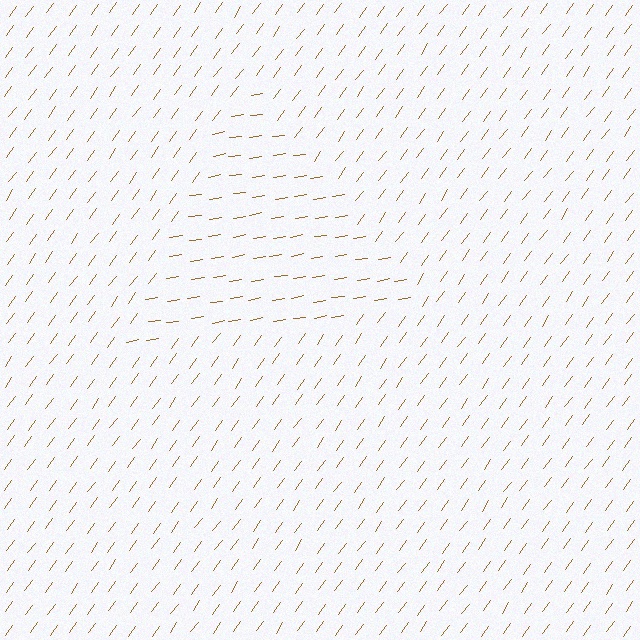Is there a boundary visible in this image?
Yes, there is a texture boundary formed by a change in line orientation.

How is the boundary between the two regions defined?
The boundary is defined purely by a change in line orientation (approximately 45 degrees difference). All lines are the same color and thickness.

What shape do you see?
I see a triangle.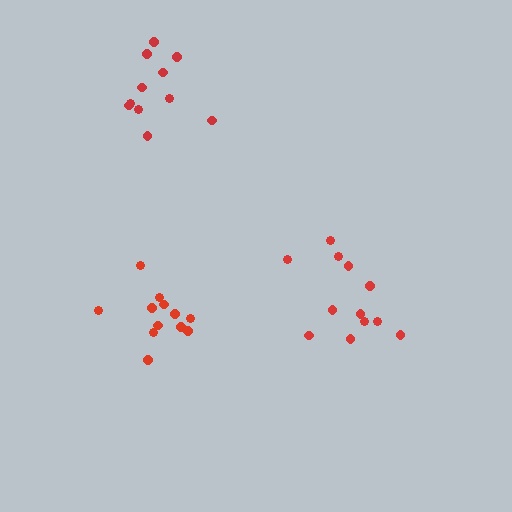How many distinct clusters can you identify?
There are 3 distinct clusters.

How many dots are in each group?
Group 1: 12 dots, Group 2: 11 dots, Group 3: 12 dots (35 total).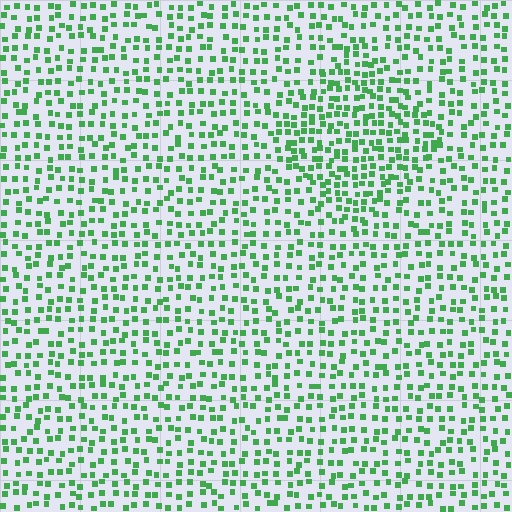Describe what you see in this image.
The image contains small green elements arranged at two different densities. A diamond-shaped region is visible where the elements are more densely packed than the surrounding area.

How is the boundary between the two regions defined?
The boundary is defined by a change in element density (approximately 1.6x ratio). All elements are the same color, size, and shape.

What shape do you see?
I see a diamond.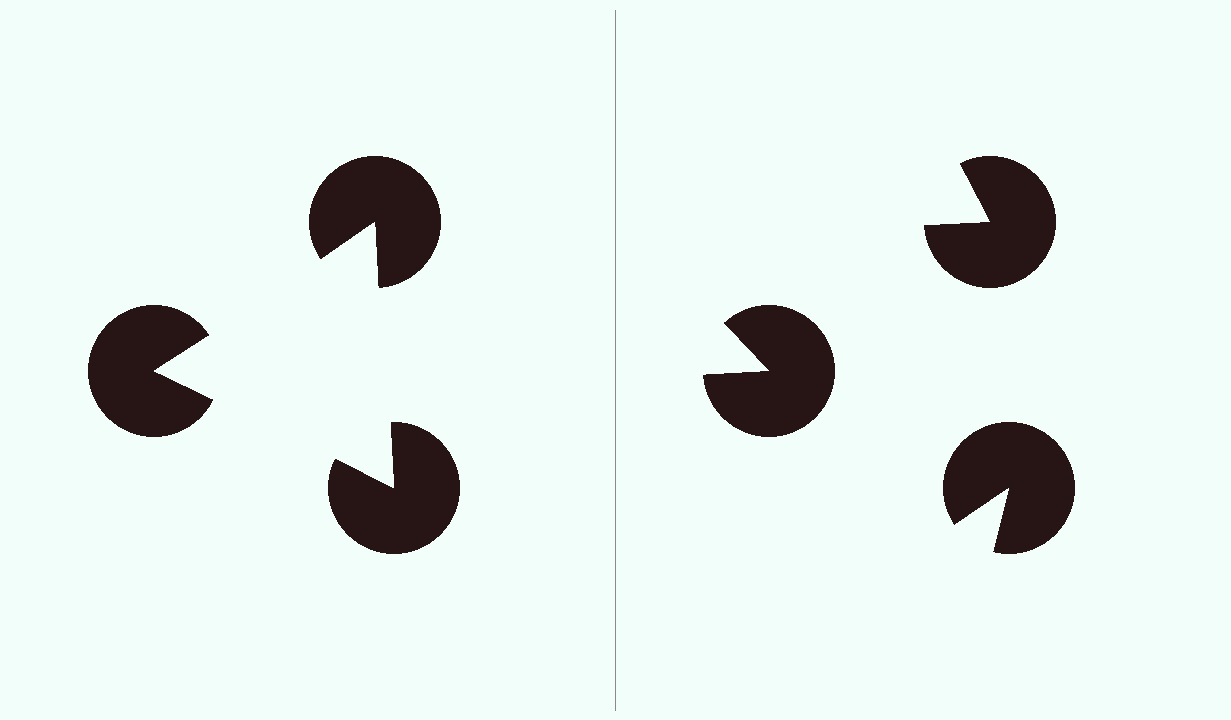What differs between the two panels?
The pac-man discs are positioned identically on both sides; only the wedge orientations differ. On the left they align to a triangle; on the right they are misaligned.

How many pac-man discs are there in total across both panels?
6 — 3 on each side.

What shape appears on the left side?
An illusory triangle.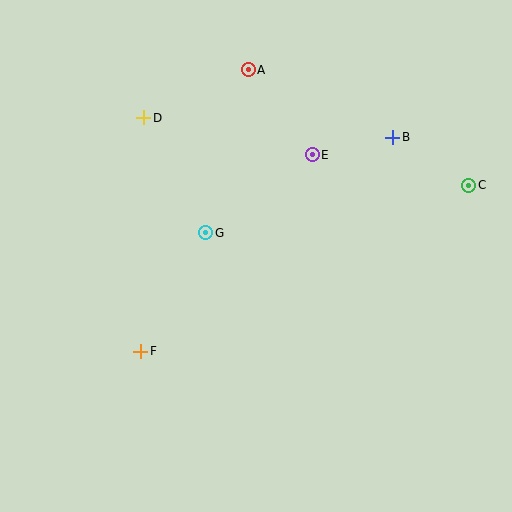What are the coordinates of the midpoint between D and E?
The midpoint between D and E is at (228, 136).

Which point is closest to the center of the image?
Point G at (206, 233) is closest to the center.